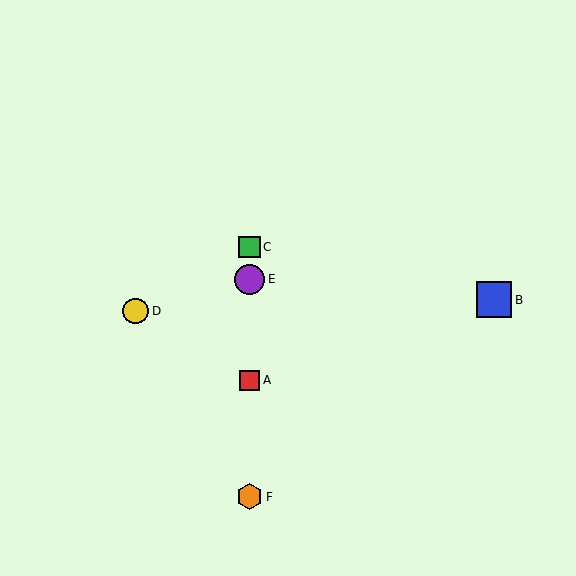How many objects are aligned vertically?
4 objects (A, C, E, F) are aligned vertically.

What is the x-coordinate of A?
Object A is at x≈250.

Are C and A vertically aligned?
Yes, both are at x≈250.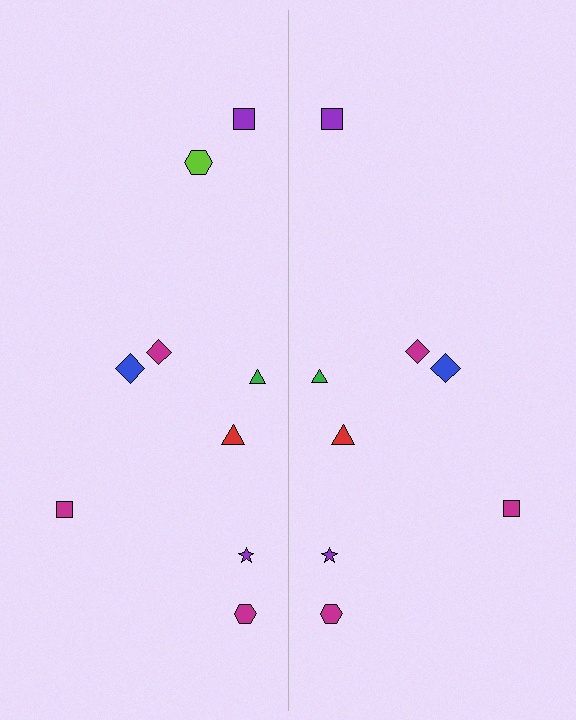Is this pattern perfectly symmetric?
No, the pattern is not perfectly symmetric. A lime hexagon is missing from the right side.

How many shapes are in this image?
There are 17 shapes in this image.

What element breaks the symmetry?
A lime hexagon is missing from the right side.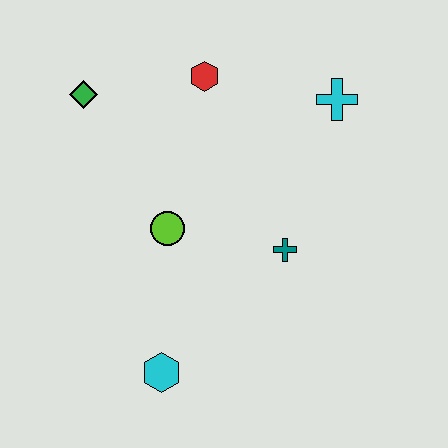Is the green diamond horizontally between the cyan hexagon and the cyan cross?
No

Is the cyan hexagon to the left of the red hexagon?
Yes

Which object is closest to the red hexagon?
The green diamond is closest to the red hexagon.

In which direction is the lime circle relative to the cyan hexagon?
The lime circle is above the cyan hexagon.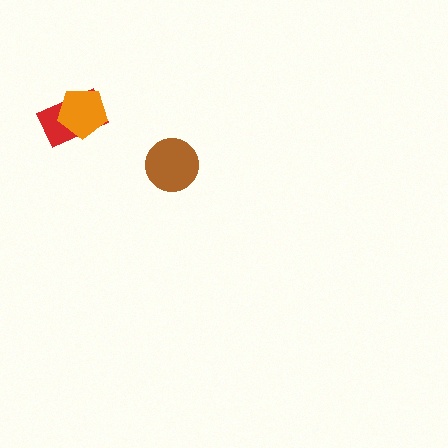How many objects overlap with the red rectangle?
1 object overlaps with the red rectangle.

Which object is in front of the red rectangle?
The orange pentagon is in front of the red rectangle.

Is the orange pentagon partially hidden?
No, no other shape covers it.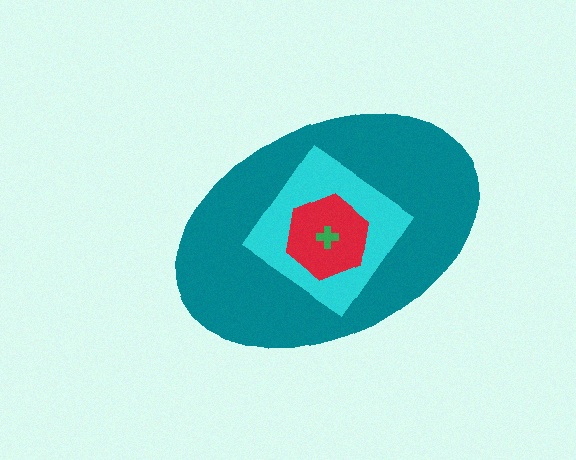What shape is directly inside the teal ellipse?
The cyan diamond.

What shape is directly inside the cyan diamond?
The red hexagon.